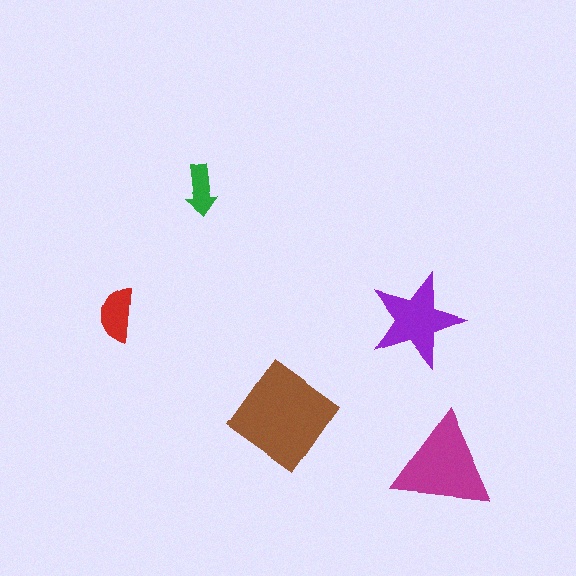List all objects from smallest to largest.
The green arrow, the red semicircle, the purple star, the magenta triangle, the brown diamond.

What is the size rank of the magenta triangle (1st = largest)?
2nd.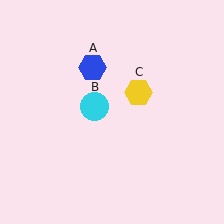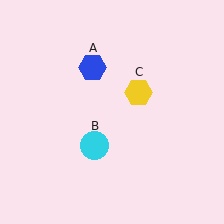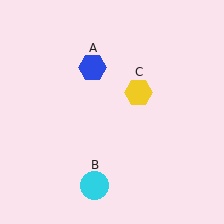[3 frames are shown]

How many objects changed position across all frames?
1 object changed position: cyan circle (object B).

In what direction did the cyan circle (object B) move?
The cyan circle (object B) moved down.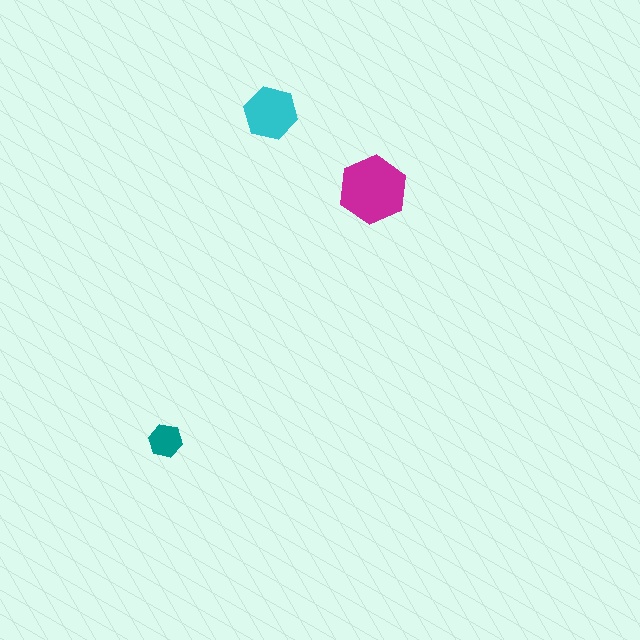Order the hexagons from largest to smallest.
the magenta one, the cyan one, the teal one.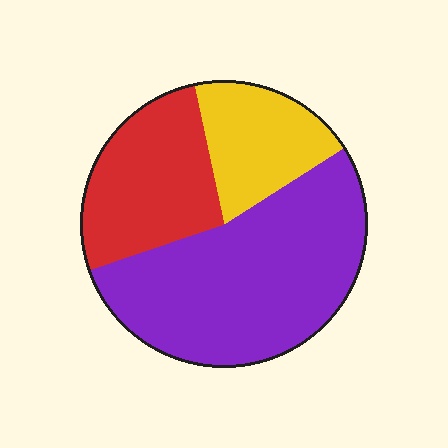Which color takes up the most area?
Purple, at roughly 55%.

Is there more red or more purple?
Purple.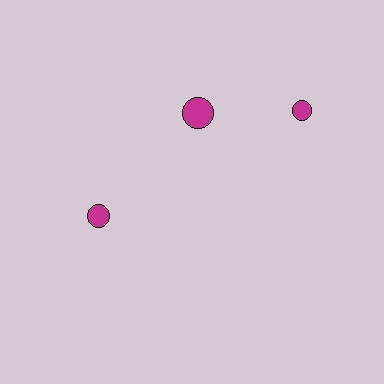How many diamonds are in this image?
There are no diamonds.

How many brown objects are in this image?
There are no brown objects.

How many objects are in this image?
There are 3 objects.